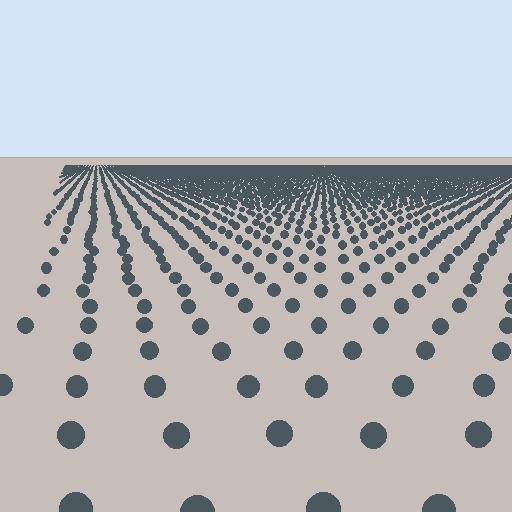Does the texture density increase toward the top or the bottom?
Density increases toward the top.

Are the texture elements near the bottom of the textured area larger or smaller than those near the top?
Larger. Near the bottom, elements are closer to the viewer and appear at a bigger on-screen size.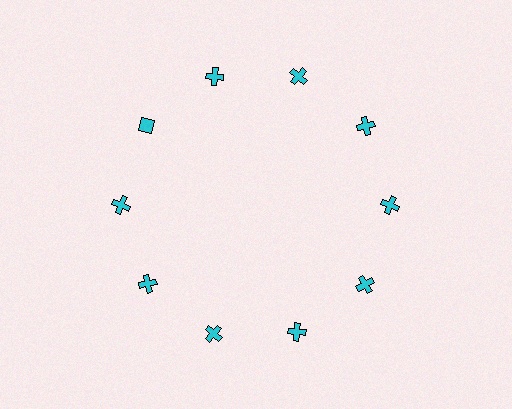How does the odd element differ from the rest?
It has a different shape: diamond instead of cross.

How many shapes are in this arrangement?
There are 10 shapes arranged in a ring pattern.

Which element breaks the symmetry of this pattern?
The cyan diamond at roughly the 10 o'clock position breaks the symmetry. All other shapes are cyan crosses.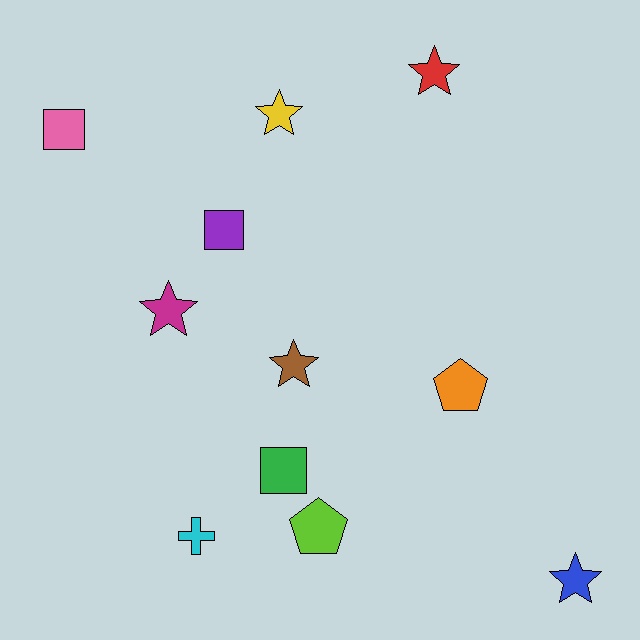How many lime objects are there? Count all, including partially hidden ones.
There is 1 lime object.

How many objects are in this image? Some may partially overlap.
There are 11 objects.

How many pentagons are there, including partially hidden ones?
There are 2 pentagons.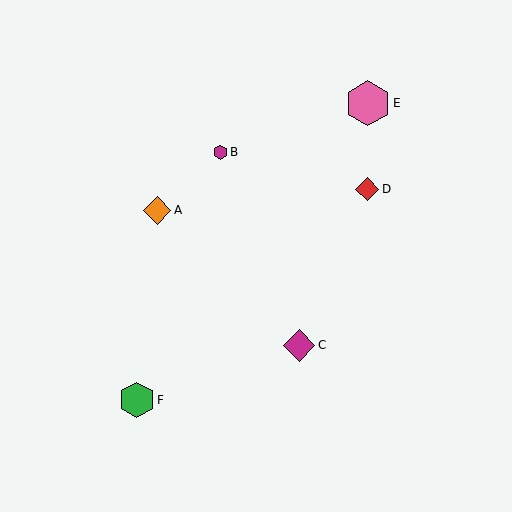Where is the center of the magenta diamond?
The center of the magenta diamond is at (299, 345).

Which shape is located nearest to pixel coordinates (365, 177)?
The red diamond (labeled D) at (367, 189) is nearest to that location.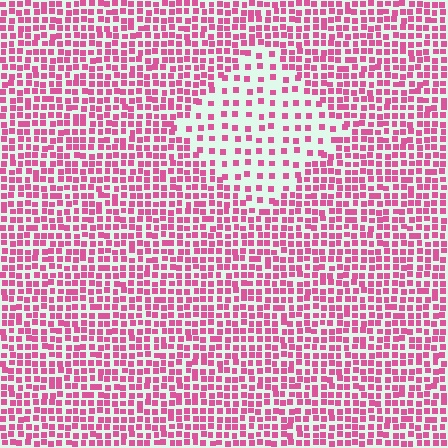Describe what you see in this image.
The image contains small pink elements arranged at two different densities. A diamond-shaped region is visible where the elements are less densely packed than the surrounding area.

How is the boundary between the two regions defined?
The boundary is defined by a change in element density (approximately 2.3x ratio). All elements are the same color, size, and shape.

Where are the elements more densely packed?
The elements are more densely packed outside the diamond boundary.